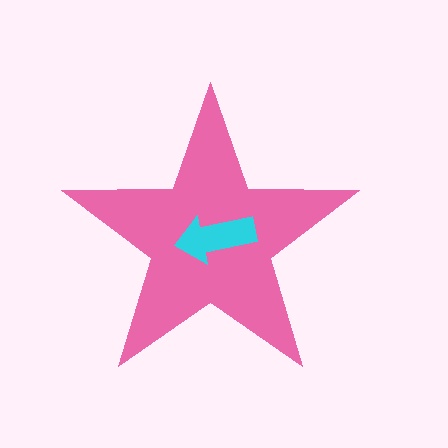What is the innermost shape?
The cyan arrow.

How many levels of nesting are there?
2.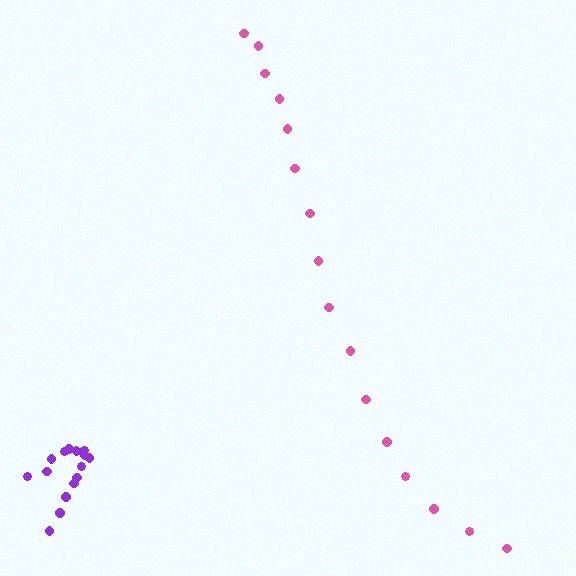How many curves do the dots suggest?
There are 2 distinct paths.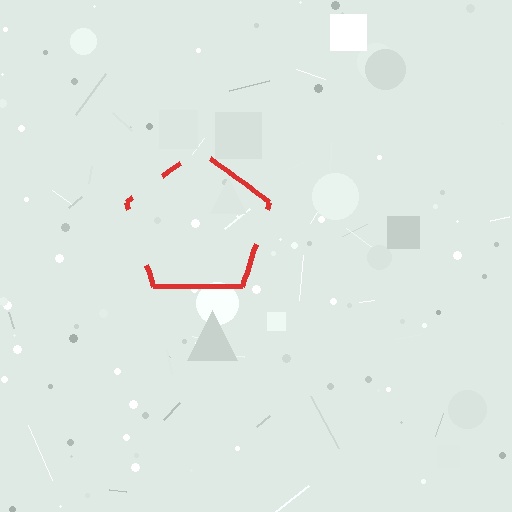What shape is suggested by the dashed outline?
The dashed outline suggests a pentagon.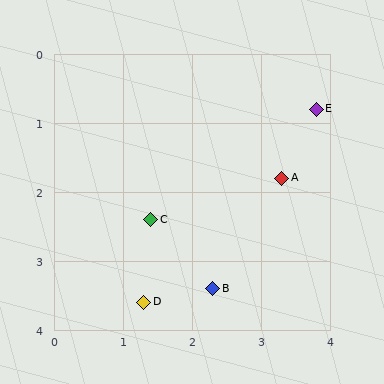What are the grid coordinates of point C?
Point C is at approximately (1.4, 2.4).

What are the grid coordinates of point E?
Point E is at approximately (3.8, 0.8).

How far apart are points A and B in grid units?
Points A and B are about 1.9 grid units apart.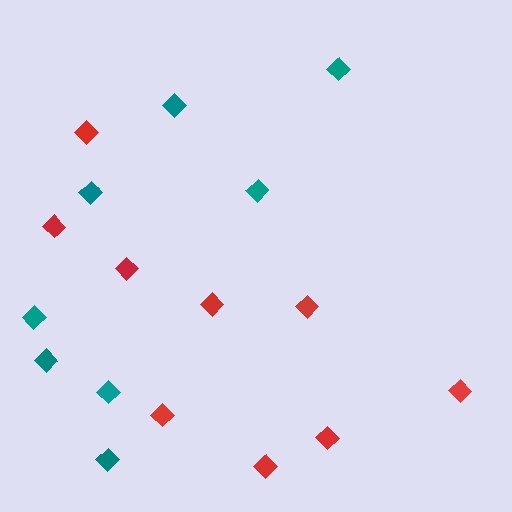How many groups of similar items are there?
There are 2 groups: one group of red diamonds (9) and one group of teal diamonds (8).